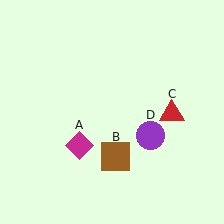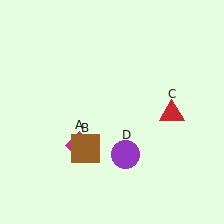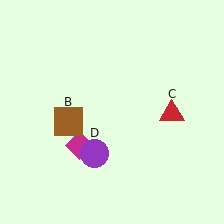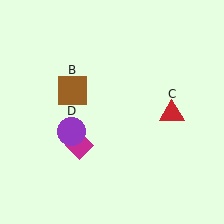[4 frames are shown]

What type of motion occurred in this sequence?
The brown square (object B), purple circle (object D) rotated clockwise around the center of the scene.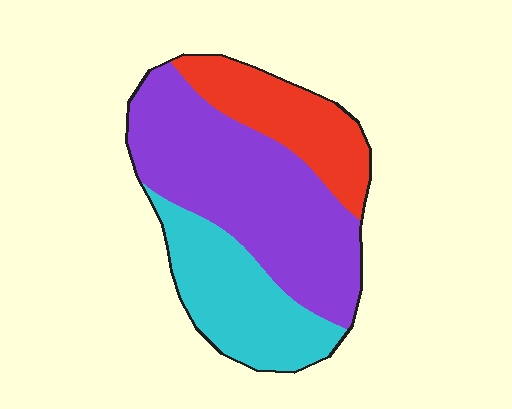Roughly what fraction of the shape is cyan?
Cyan takes up about one quarter (1/4) of the shape.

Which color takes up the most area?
Purple, at roughly 50%.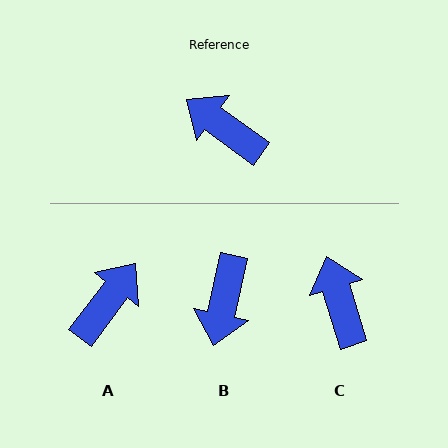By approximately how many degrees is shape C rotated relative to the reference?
Approximately 37 degrees clockwise.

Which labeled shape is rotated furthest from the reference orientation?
B, about 113 degrees away.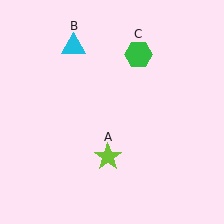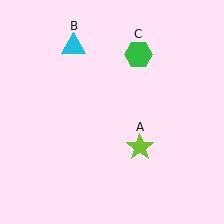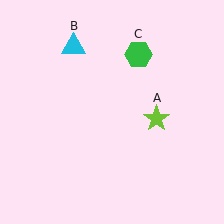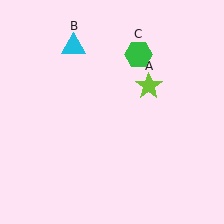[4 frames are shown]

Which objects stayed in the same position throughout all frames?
Cyan triangle (object B) and green hexagon (object C) remained stationary.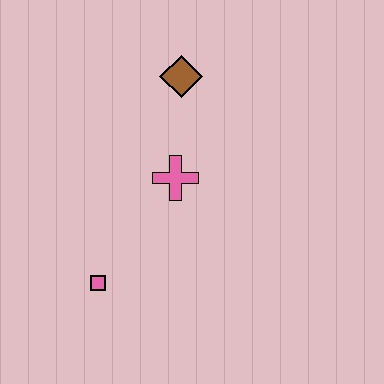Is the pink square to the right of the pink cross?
No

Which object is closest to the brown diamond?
The pink cross is closest to the brown diamond.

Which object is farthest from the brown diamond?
The pink square is farthest from the brown diamond.